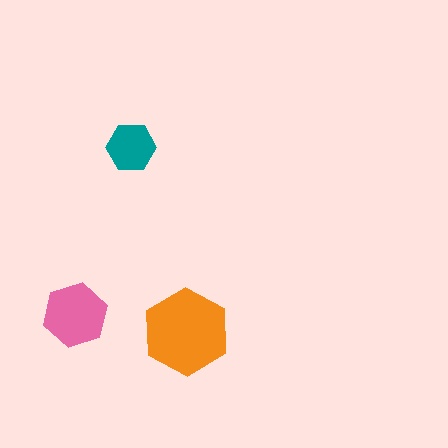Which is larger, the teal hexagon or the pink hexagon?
The pink one.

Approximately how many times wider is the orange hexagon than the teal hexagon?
About 2 times wider.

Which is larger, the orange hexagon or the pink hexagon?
The orange one.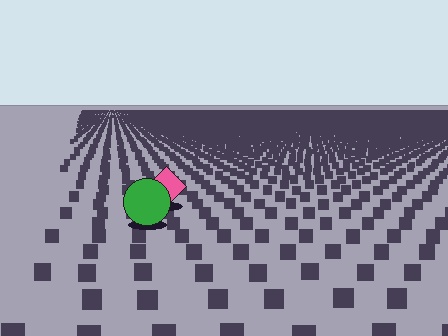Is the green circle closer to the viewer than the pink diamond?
Yes. The green circle is closer — you can tell from the texture gradient: the ground texture is coarser near it.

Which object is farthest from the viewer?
The pink diamond is farthest from the viewer. It appears smaller and the ground texture around it is denser.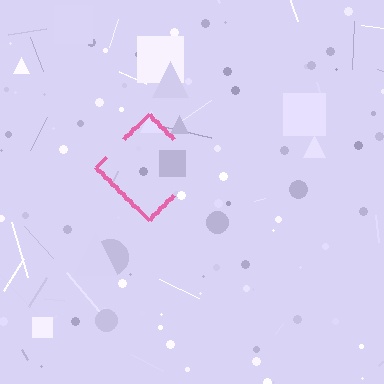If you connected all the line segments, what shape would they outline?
They would outline a diamond.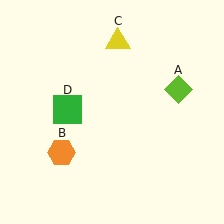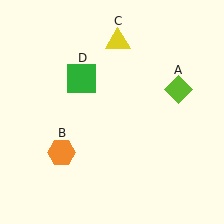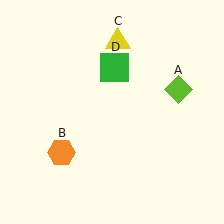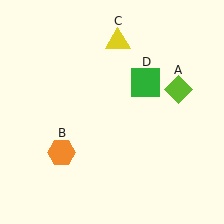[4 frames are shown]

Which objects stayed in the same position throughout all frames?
Lime diamond (object A) and orange hexagon (object B) and yellow triangle (object C) remained stationary.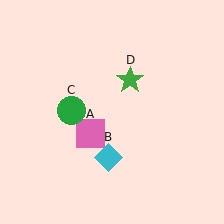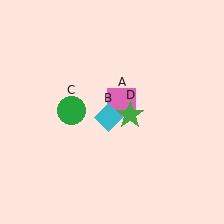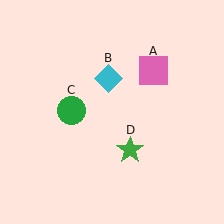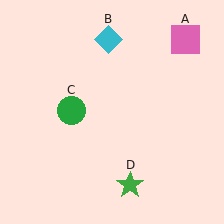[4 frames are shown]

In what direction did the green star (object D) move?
The green star (object D) moved down.